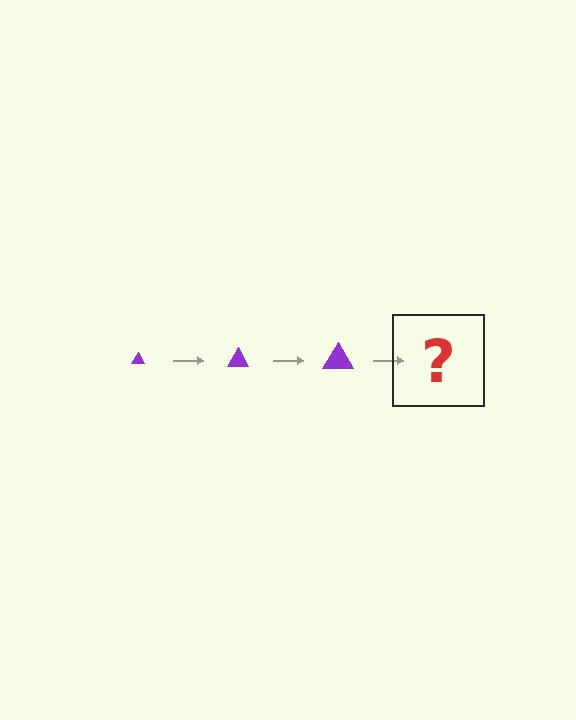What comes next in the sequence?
The next element should be a purple triangle, larger than the previous one.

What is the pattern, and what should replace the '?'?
The pattern is that the triangle gets progressively larger each step. The '?' should be a purple triangle, larger than the previous one.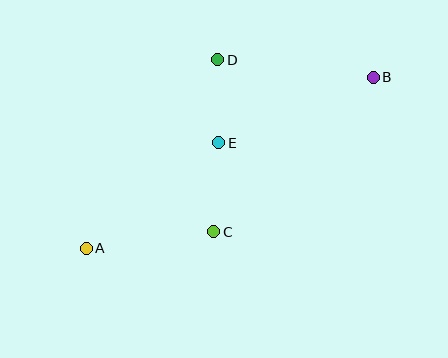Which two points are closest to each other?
Points D and E are closest to each other.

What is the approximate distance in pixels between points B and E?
The distance between B and E is approximately 168 pixels.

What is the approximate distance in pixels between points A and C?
The distance between A and C is approximately 128 pixels.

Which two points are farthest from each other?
Points A and B are farthest from each other.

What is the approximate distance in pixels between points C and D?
The distance between C and D is approximately 172 pixels.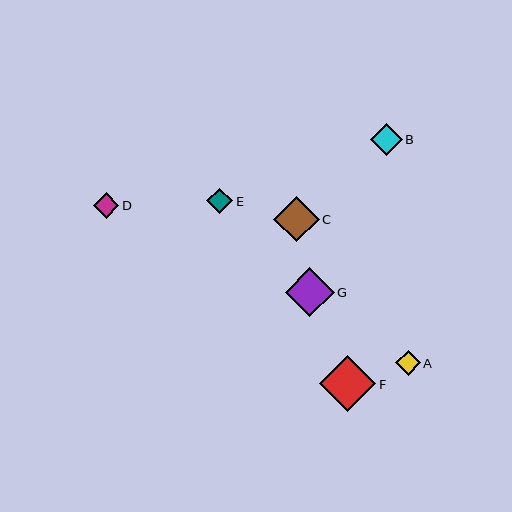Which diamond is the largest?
Diamond F is the largest with a size of approximately 56 pixels.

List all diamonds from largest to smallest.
From largest to smallest: F, G, C, B, E, D, A.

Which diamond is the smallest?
Diamond A is the smallest with a size of approximately 24 pixels.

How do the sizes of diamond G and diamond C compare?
Diamond G and diamond C are approximately the same size.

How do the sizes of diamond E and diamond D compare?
Diamond E and diamond D are approximately the same size.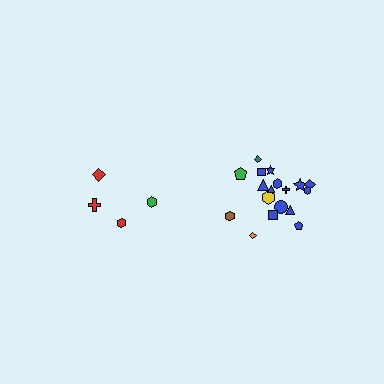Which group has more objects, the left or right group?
The right group.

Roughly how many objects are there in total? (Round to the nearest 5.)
Roughly 20 objects in total.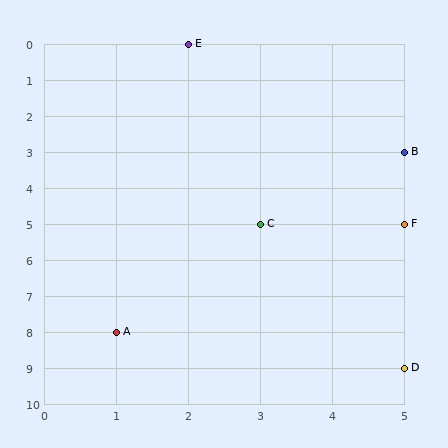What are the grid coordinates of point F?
Point F is at grid coordinates (5, 5).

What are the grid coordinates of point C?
Point C is at grid coordinates (3, 5).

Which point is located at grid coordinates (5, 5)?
Point F is at (5, 5).